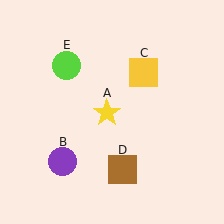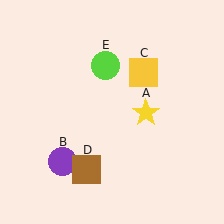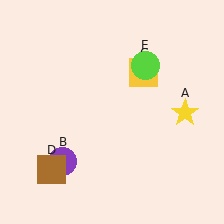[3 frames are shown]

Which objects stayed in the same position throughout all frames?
Purple circle (object B) and yellow square (object C) remained stationary.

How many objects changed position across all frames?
3 objects changed position: yellow star (object A), brown square (object D), lime circle (object E).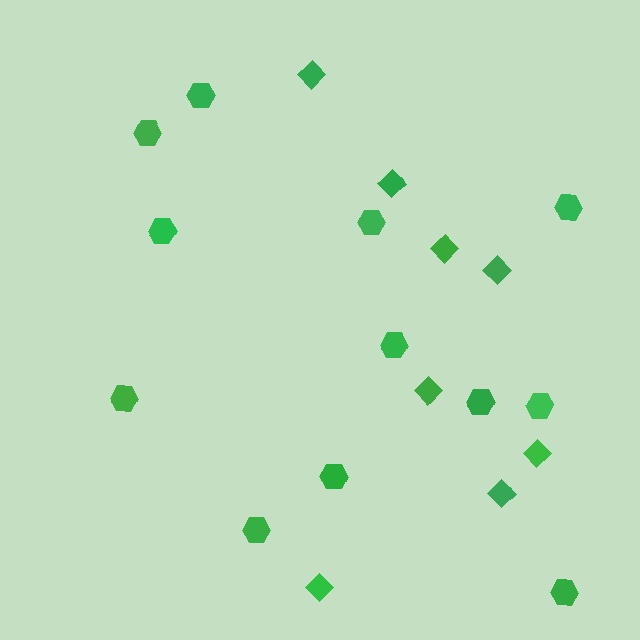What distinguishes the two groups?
There are 2 groups: one group of diamonds (8) and one group of hexagons (12).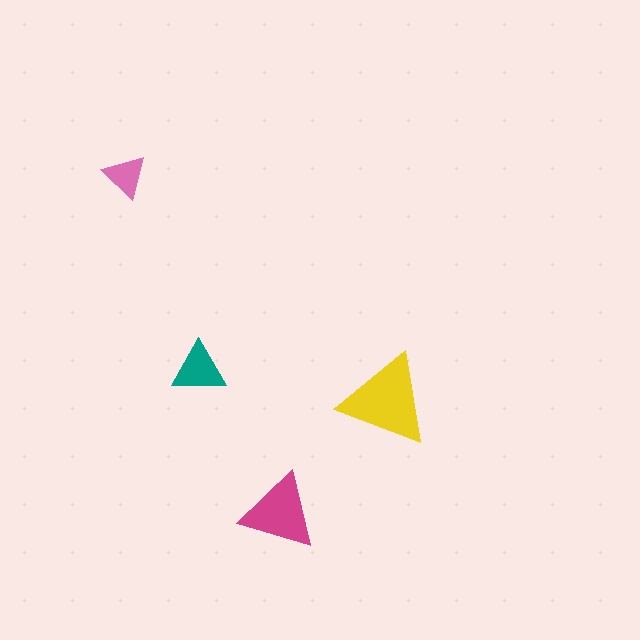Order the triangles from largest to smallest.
the yellow one, the magenta one, the teal one, the pink one.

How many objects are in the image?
There are 4 objects in the image.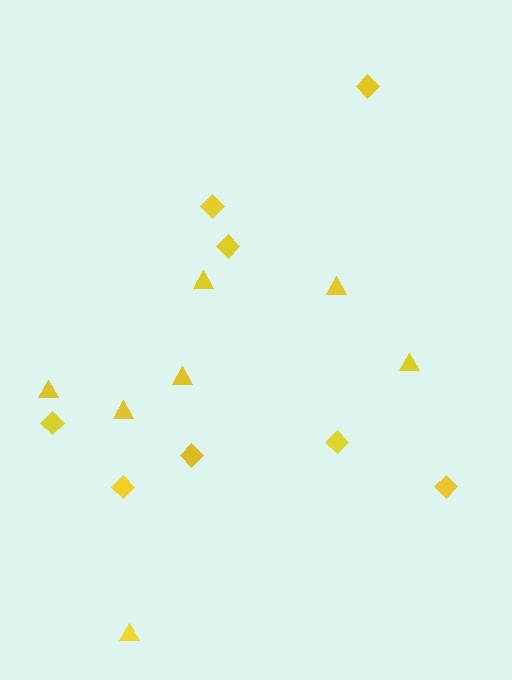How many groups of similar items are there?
There are 2 groups: one group of diamonds (8) and one group of triangles (7).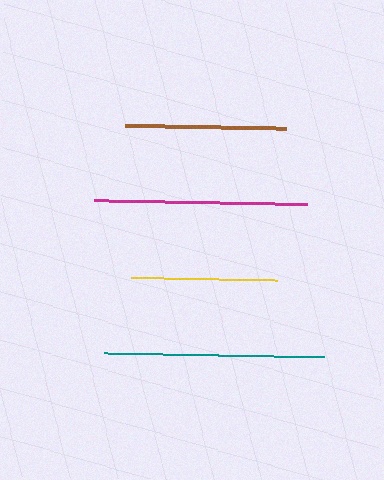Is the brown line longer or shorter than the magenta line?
The magenta line is longer than the brown line.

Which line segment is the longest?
The teal line is the longest at approximately 220 pixels.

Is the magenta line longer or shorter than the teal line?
The teal line is longer than the magenta line.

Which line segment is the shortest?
The yellow line is the shortest at approximately 145 pixels.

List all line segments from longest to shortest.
From longest to shortest: teal, magenta, brown, yellow.